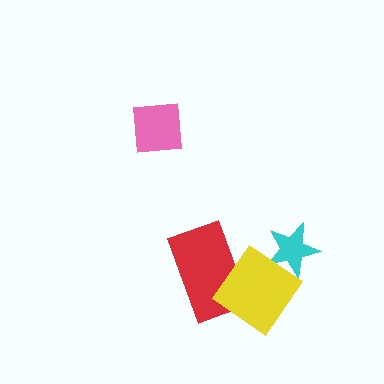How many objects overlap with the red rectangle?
1 object overlaps with the red rectangle.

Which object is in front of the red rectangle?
The yellow diamond is in front of the red rectangle.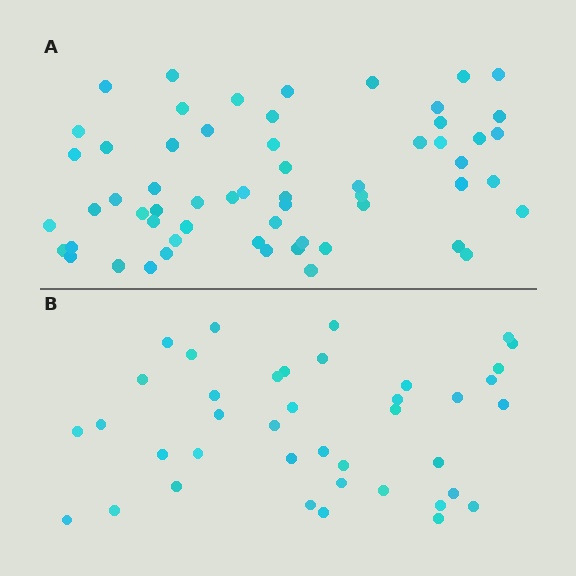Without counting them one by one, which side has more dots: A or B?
Region A (the top region) has more dots.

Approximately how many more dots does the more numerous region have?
Region A has approximately 20 more dots than region B.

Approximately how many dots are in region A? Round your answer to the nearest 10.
About 60 dots. (The exact count is 59, which rounds to 60.)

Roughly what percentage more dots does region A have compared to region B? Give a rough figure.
About 50% more.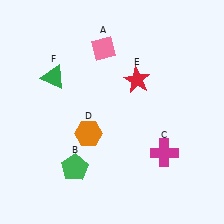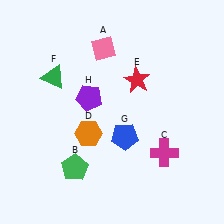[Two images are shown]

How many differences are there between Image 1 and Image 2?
There are 2 differences between the two images.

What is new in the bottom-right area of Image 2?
A blue pentagon (G) was added in the bottom-right area of Image 2.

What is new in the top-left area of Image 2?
A purple pentagon (H) was added in the top-left area of Image 2.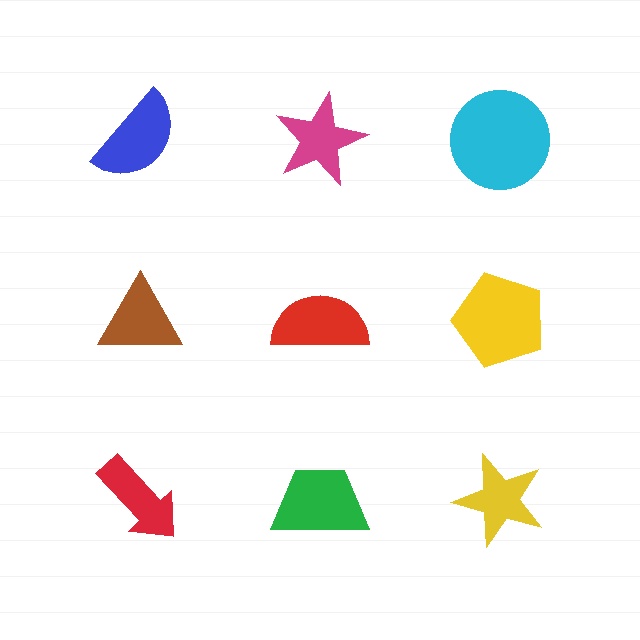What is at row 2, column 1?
A brown triangle.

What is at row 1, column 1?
A blue semicircle.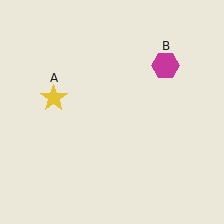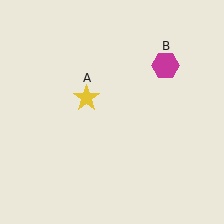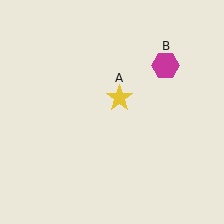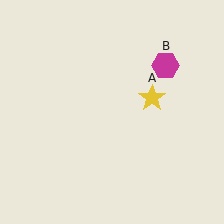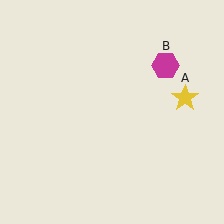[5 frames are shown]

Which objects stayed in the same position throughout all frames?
Magenta hexagon (object B) remained stationary.